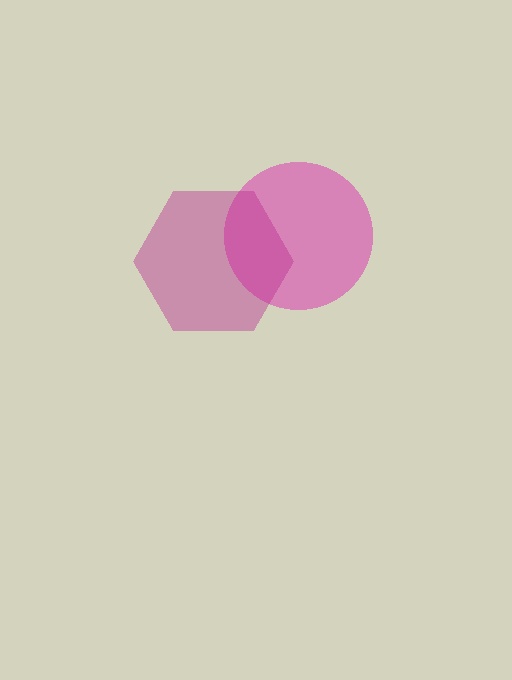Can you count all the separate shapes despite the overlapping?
Yes, there are 2 separate shapes.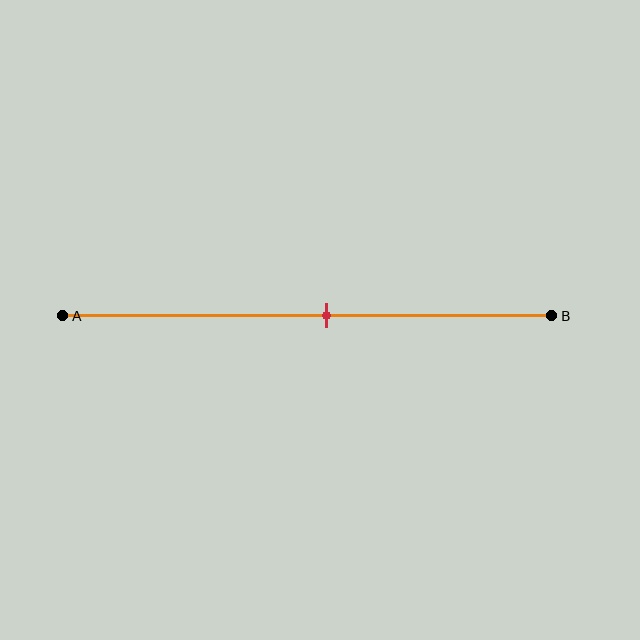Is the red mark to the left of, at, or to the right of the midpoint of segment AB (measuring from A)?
The red mark is to the right of the midpoint of segment AB.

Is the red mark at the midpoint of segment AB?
No, the mark is at about 55% from A, not at the 50% midpoint.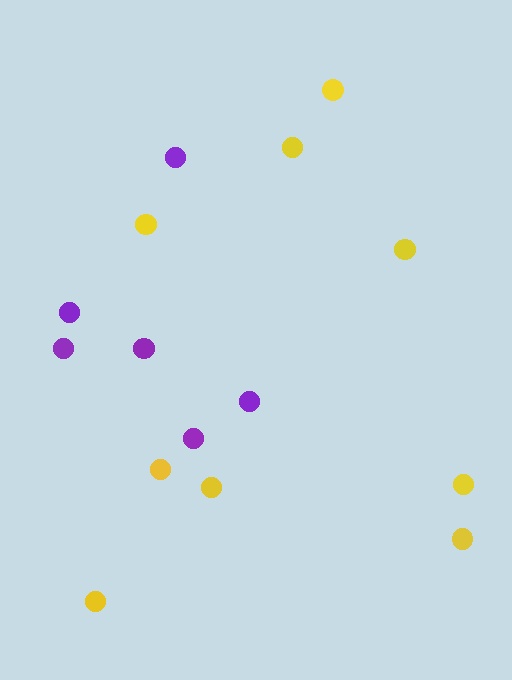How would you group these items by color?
There are 2 groups: one group of purple circles (6) and one group of yellow circles (9).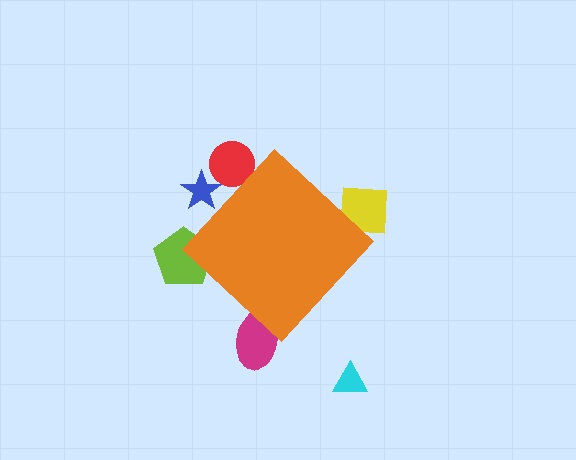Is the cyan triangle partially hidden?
No, the cyan triangle is fully visible.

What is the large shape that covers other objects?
An orange diamond.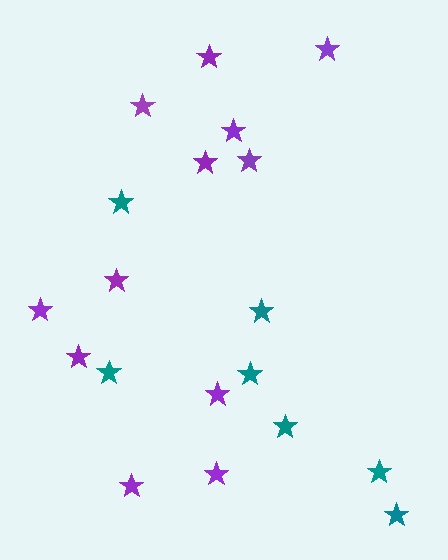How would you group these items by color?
There are 2 groups: one group of purple stars (12) and one group of teal stars (7).